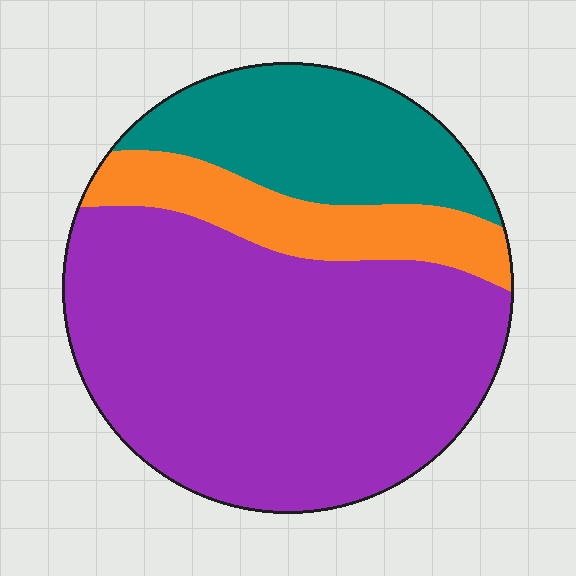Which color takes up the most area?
Purple, at roughly 60%.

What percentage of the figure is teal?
Teal covers roughly 20% of the figure.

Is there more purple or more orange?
Purple.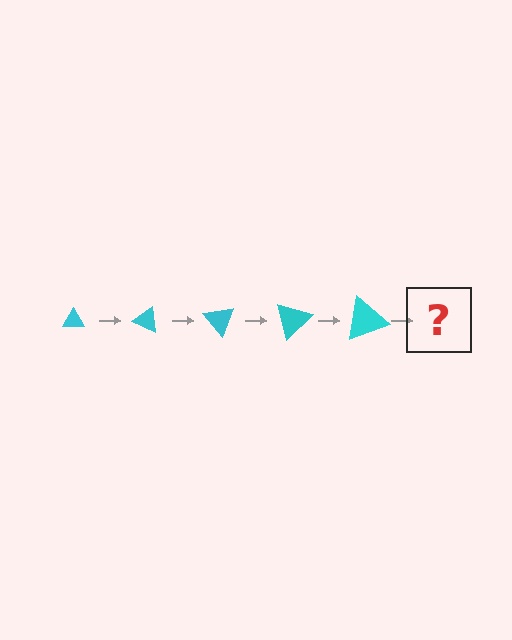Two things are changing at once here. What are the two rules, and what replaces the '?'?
The two rules are that the triangle grows larger each step and it rotates 25 degrees each step. The '?' should be a triangle, larger than the previous one and rotated 125 degrees from the start.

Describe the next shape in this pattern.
It should be a triangle, larger than the previous one and rotated 125 degrees from the start.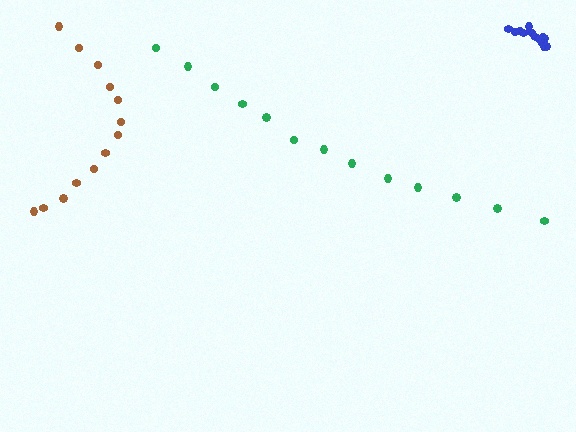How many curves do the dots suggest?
There are 3 distinct paths.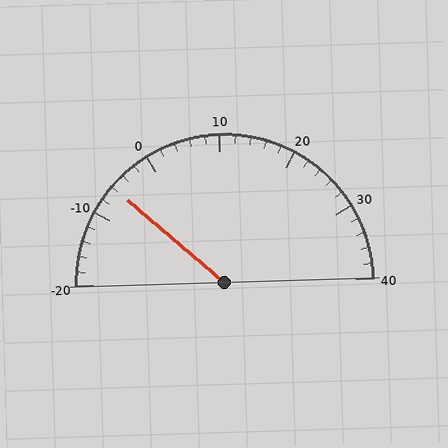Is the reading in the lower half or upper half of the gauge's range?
The reading is in the lower half of the range (-20 to 40).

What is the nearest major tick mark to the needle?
The nearest major tick mark is -10.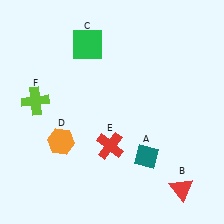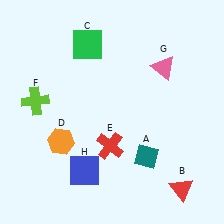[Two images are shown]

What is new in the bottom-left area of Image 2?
A blue square (H) was added in the bottom-left area of Image 2.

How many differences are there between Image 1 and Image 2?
There are 2 differences between the two images.